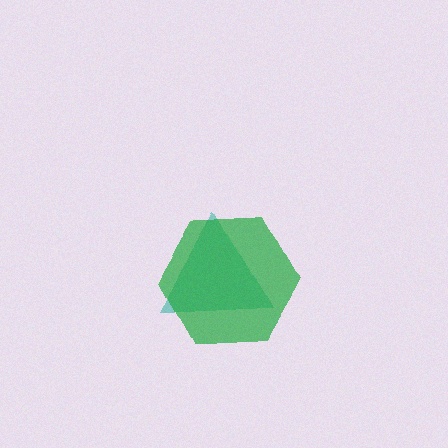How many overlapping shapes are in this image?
There are 2 overlapping shapes in the image.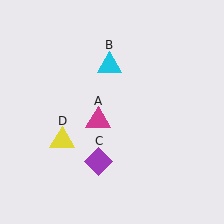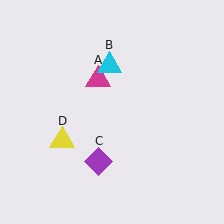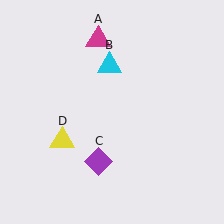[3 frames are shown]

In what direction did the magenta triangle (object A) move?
The magenta triangle (object A) moved up.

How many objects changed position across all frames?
1 object changed position: magenta triangle (object A).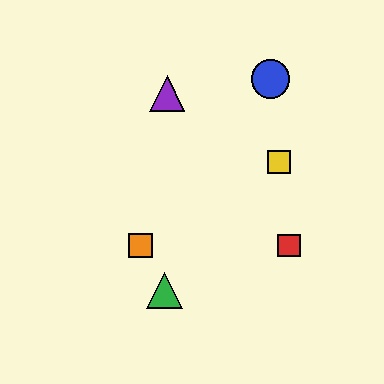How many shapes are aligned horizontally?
2 shapes (the red square, the orange square) are aligned horizontally.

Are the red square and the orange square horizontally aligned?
Yes, both are at y≈246.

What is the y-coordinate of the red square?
The red square is at y≈246.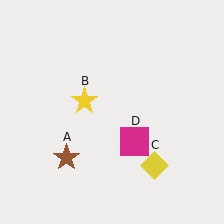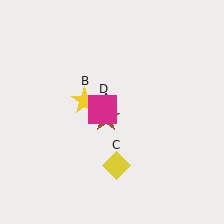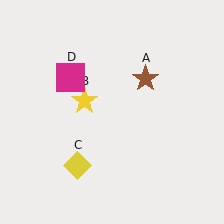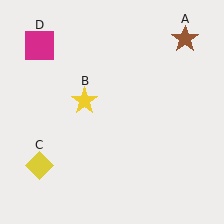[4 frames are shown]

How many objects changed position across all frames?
3 objects changed position: brown star (object A), yellow diamond (object C), magenta square (object D).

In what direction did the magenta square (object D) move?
The magenta square (object D) moved up and to the left.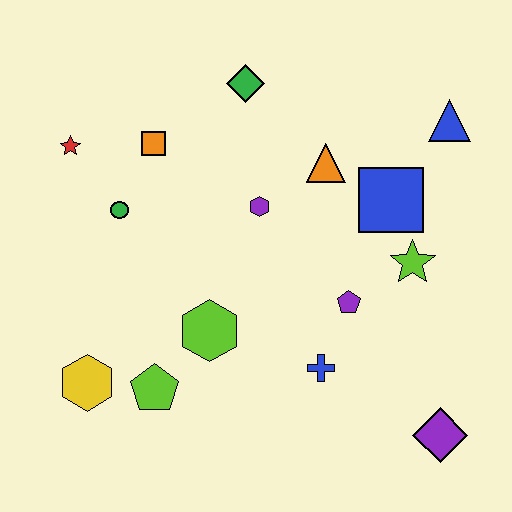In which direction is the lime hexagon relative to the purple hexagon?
The lime hexagon is below the purple hexagon.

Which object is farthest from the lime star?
The red star is farthest from the lime star.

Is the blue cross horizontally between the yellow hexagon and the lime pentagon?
No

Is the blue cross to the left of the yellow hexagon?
No